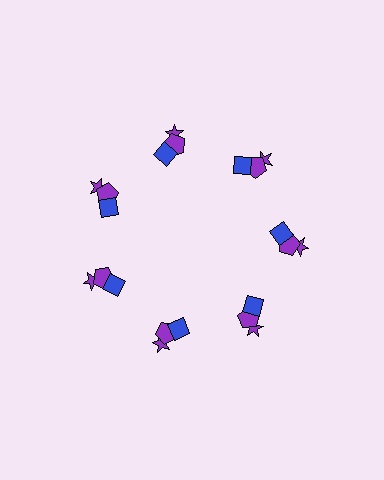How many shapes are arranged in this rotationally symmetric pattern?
There are 21 shapes, arranged in 7 groups of 3.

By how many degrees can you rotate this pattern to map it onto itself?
The pattern maps onto itself every 51 degrees of rotation.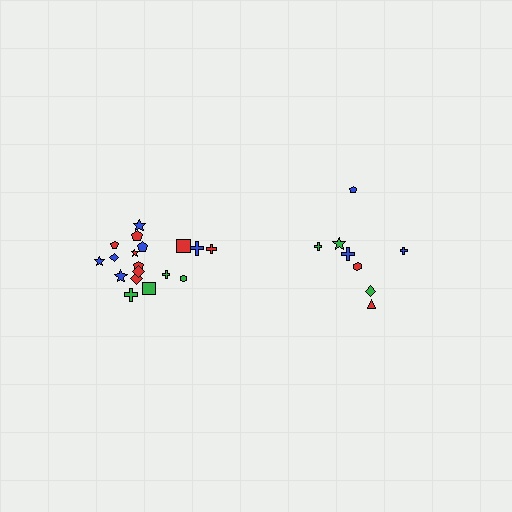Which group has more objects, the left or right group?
The left group.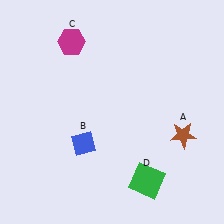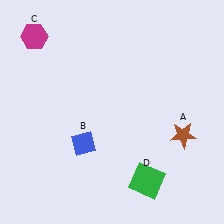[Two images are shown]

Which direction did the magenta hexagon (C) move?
The magenta hexagon (C) moved left.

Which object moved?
The magenta hexagon (C) moved left.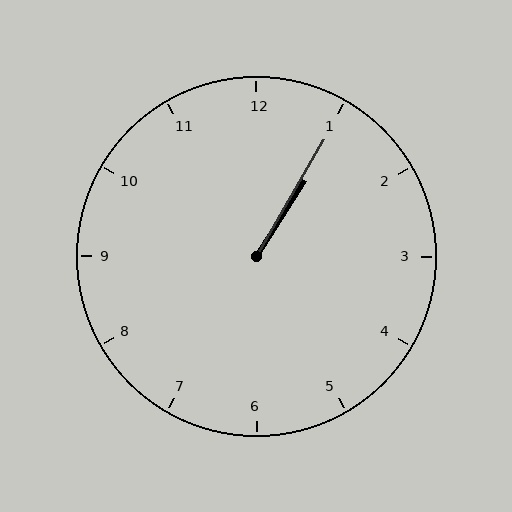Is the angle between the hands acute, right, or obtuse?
It is acute.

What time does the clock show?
1:05.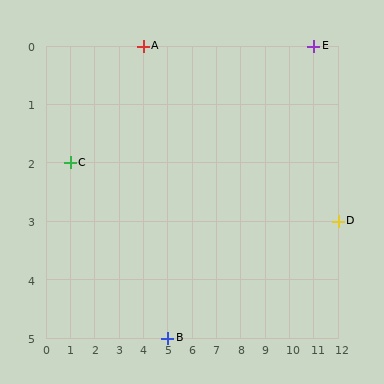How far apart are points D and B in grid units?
Points D and B are 7 columns and 2 rows apart (about 7.3 grid units diagonally).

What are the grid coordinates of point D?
Point D is at grid coordinates (12, 3).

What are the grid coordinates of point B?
Point B is at grid coordinates (5, 5).